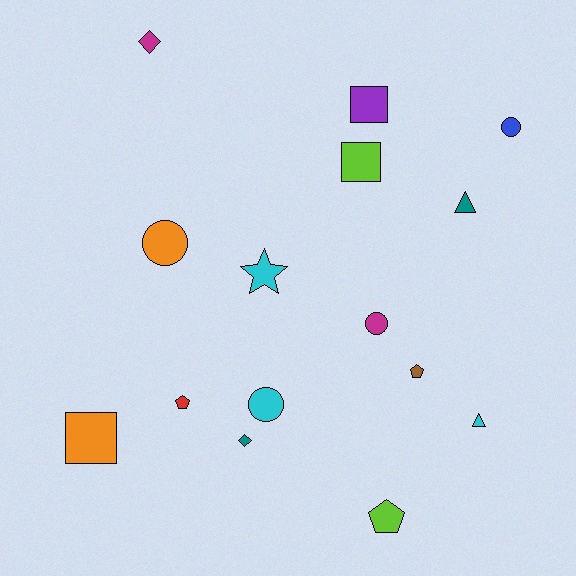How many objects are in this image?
There are 15 objects.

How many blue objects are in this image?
There is 1 blue object.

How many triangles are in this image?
There are 2 triangles.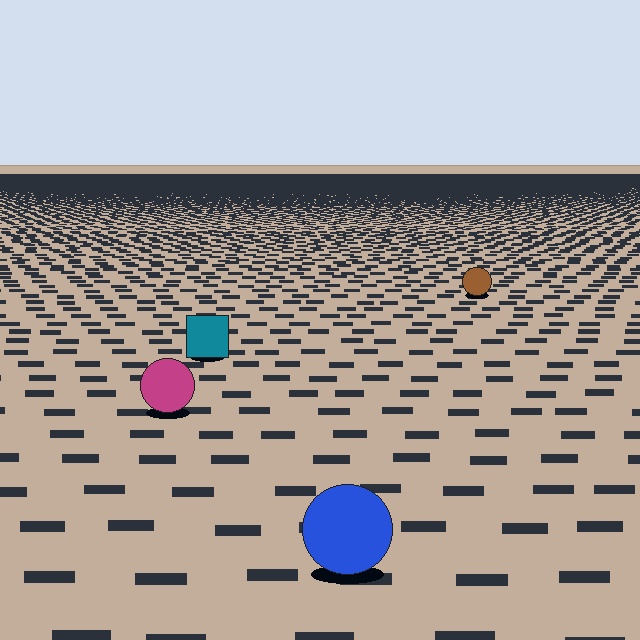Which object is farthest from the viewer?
The brown circle is farthest from the viewer. It appears smaller and the ground texture around it is denser.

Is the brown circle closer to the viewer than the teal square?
No. The teal square is closer — you can tell from the texture gradient: the ground texture is coarser near it.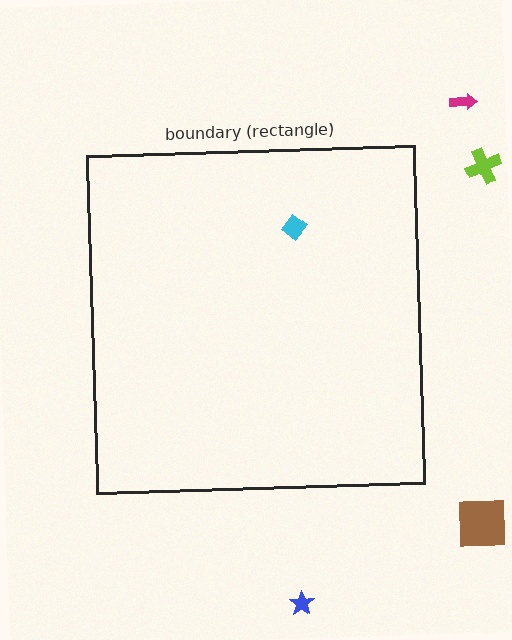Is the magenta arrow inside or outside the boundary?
Outside.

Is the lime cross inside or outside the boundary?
Outside.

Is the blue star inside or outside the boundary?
Outside.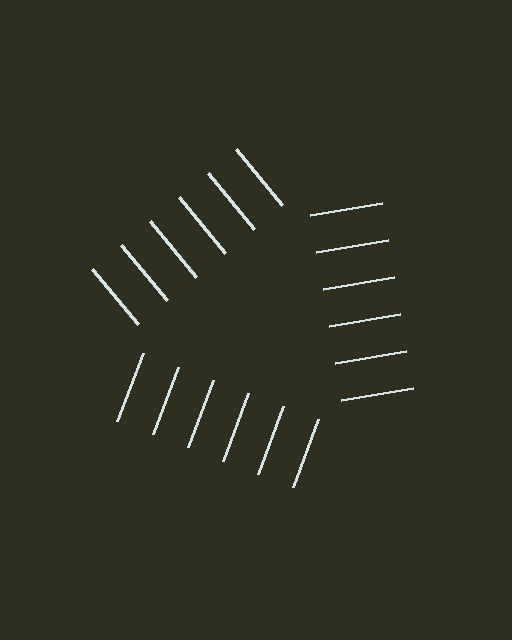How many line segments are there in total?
18 — 6 along each of the 3 edges.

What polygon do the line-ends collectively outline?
An illusory triangle — the line segments terminate on its edges but no continuous stroke is drawn.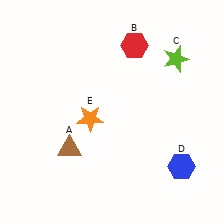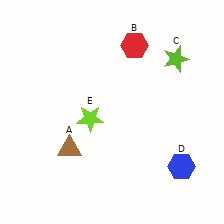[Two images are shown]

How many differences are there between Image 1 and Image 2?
There is 1 difference between the two images.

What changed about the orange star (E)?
In Image 1, E is orange. In Image 2, it changed to lime.